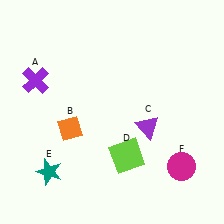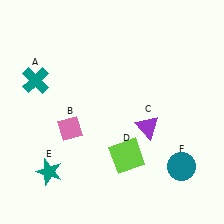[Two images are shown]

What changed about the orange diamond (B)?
In Image 1, B is orange. In Image 2, it changed to pink.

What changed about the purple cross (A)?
In Image 1, A is purple. In Image 2, it changed to teal.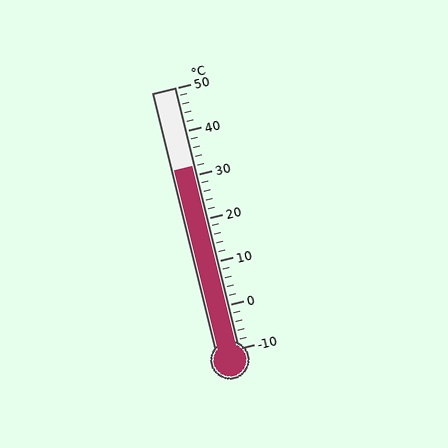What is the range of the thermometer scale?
The thermometer scale ranges from -10°C to 50°C.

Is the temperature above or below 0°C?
The temperature is above 0°C.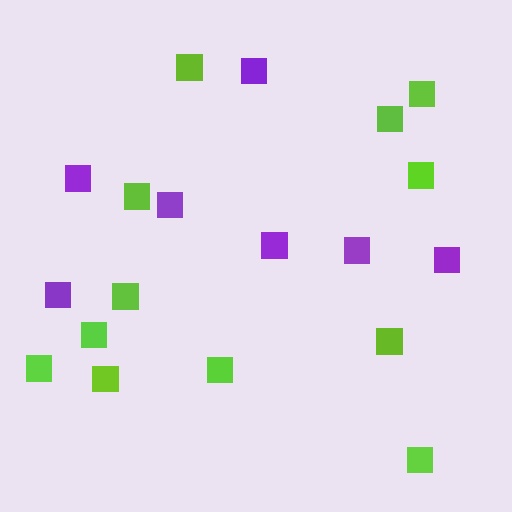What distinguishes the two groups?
There are 2 groups: one group of lime squares (12) and one group of purple squares (7).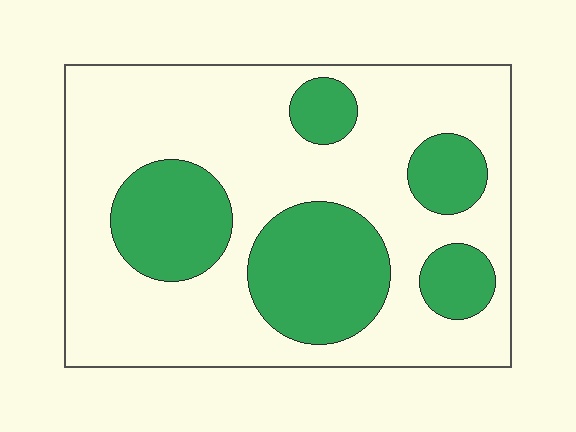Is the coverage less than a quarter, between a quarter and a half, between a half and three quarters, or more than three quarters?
Between a quarter and a half.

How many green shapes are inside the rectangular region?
5.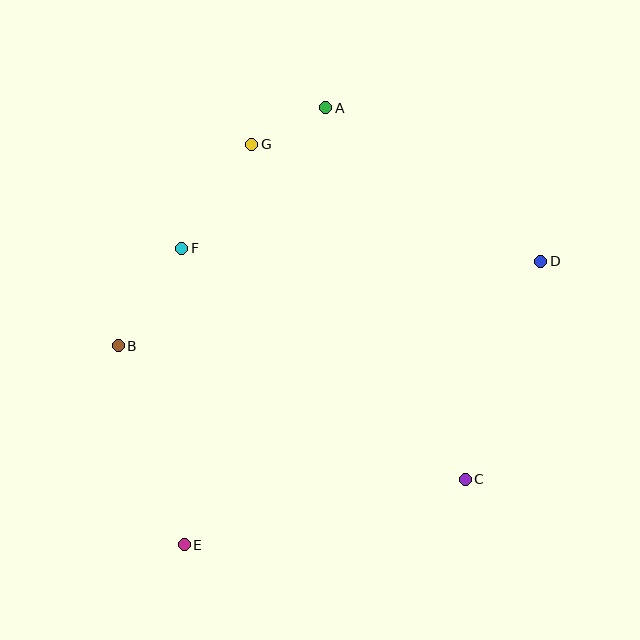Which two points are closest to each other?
Points A and G are closest to each other.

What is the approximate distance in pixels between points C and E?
The distance between C and E is approximately 289 pixels.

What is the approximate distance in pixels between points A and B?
The distance between A and B is approximately 316 pixels.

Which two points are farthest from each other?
Points A and E are farthest from each other.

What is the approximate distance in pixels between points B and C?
The distance between B and C is approximately 372 pixels.